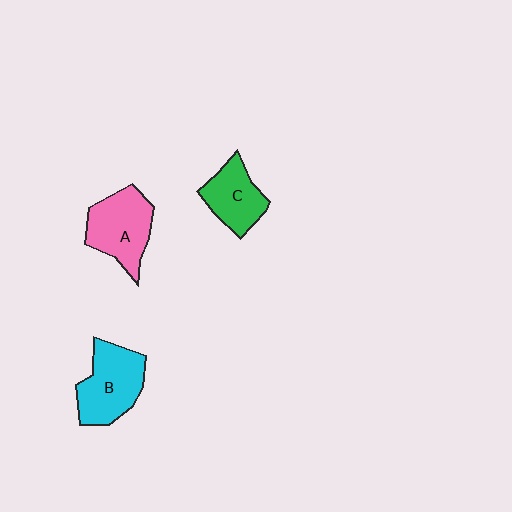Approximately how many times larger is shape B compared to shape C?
Approximately 1.3 times.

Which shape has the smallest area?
Shape C (green).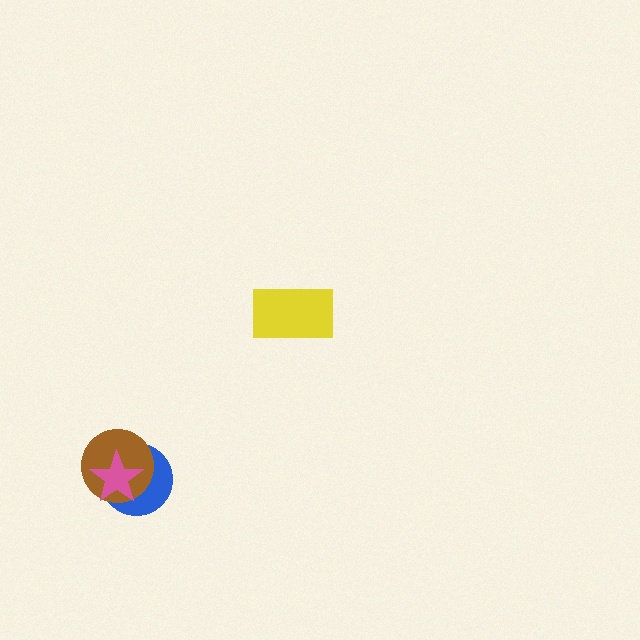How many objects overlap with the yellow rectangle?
0 objects overlap with the yellow rectangle.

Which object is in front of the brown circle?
The pink star is in front of the brown circle.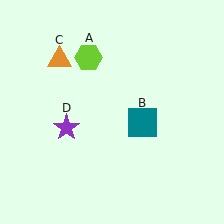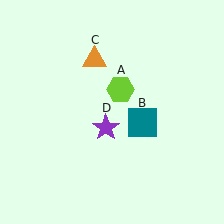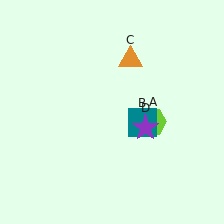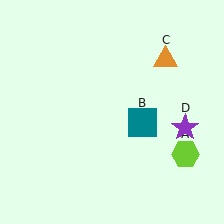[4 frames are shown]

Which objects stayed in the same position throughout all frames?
Teal square (object B) remained stationary.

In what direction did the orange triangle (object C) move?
The orange triangle (object C) moved right.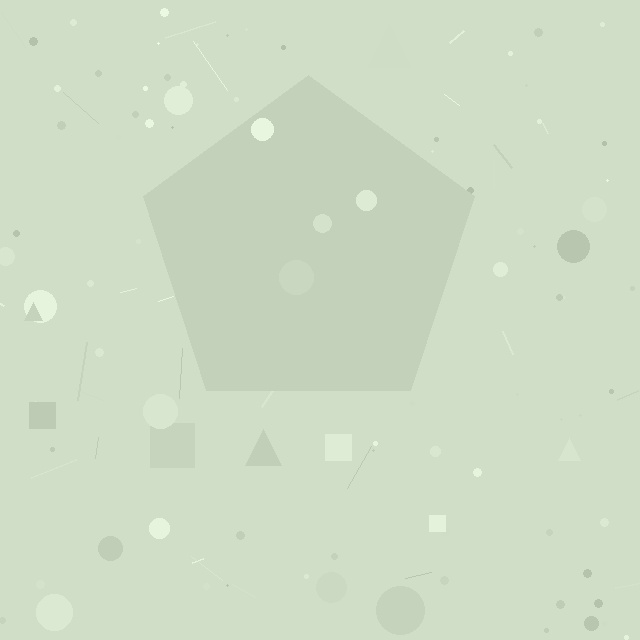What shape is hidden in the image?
A pentagon is hidden in the image.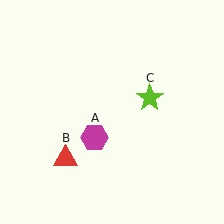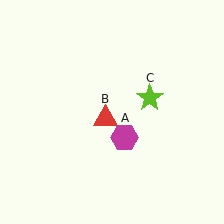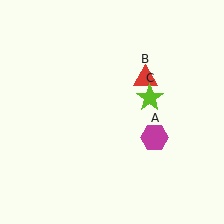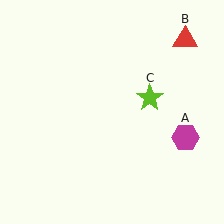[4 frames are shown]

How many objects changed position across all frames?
2 objects changed position: magenta hexagon (object A), red triangle (object B).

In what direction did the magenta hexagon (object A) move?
The magenta hexagon (object A) moved right.